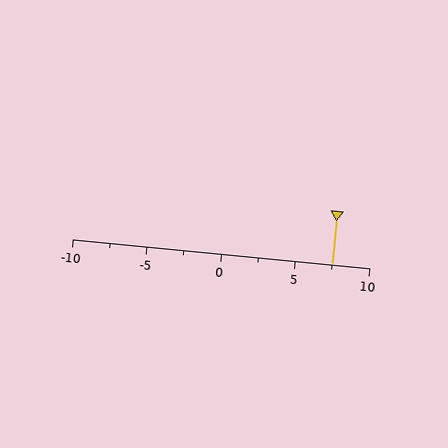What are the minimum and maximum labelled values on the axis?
The axis runs from -10 to 10.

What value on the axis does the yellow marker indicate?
The marker indicates approximately 7.5.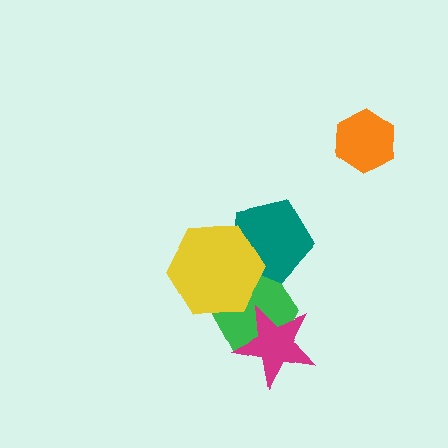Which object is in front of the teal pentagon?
The yellow hexagon is in front of the teal pentagon.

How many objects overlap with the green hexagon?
3 objects overlap with the green hexagon.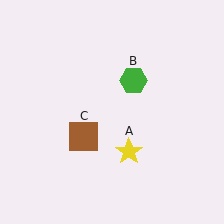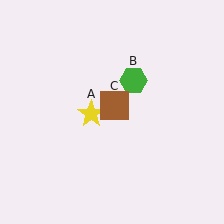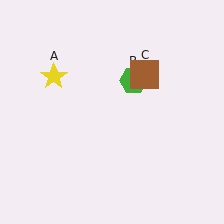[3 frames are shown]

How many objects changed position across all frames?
2 objects changed position: yellow star (object A), brown square (object C).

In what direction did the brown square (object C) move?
The brown square (object C) moved up and to the right.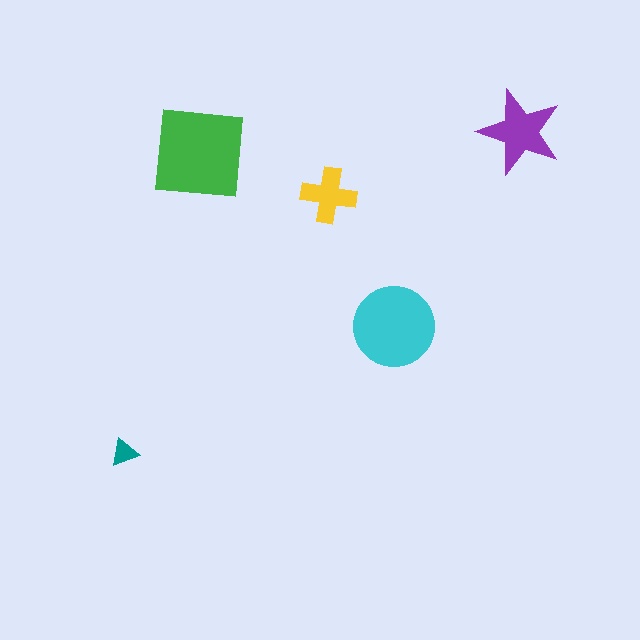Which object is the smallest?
The teal triangle.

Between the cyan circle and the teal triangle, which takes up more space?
The cyan circle.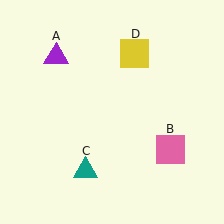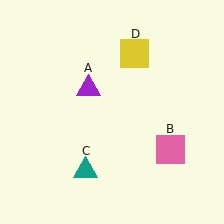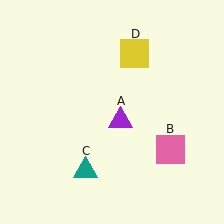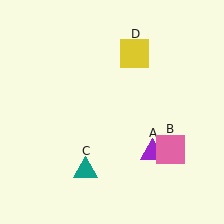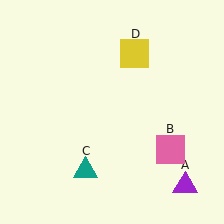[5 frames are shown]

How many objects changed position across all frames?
1 object changed position: purple triangle (object A).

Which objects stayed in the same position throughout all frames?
Pink square (object B) and teal triangle (object C) and yellow square (object D) remained stationary.